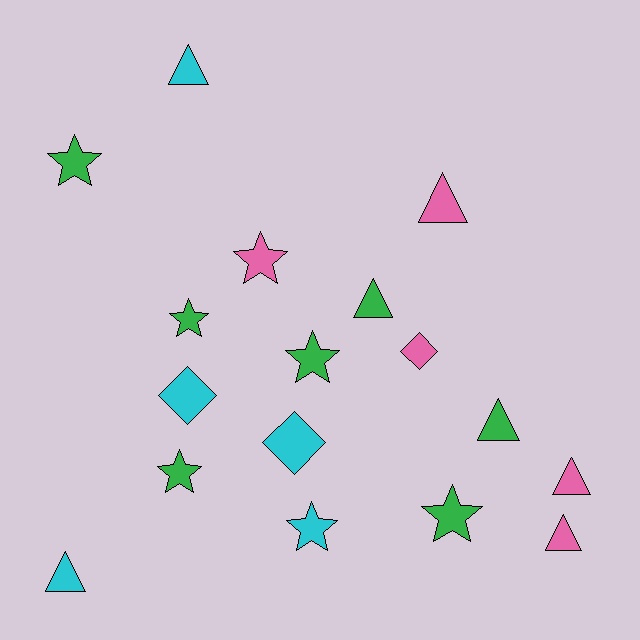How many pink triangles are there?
There are 3 pink triangles.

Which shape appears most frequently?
Star, with 7 objects.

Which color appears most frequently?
Green, with 7 objects.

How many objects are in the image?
There are 17 objects.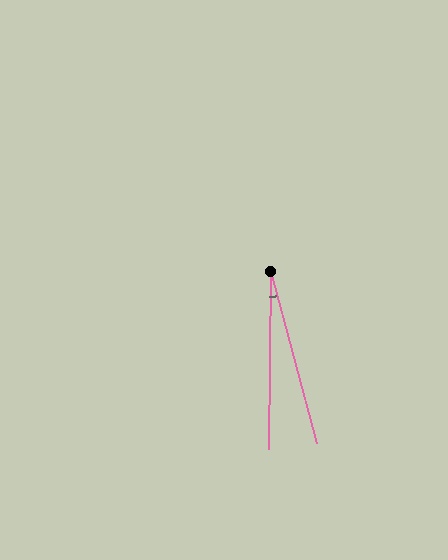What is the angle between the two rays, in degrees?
Approximately 16 degrees.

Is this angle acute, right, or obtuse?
It is acute.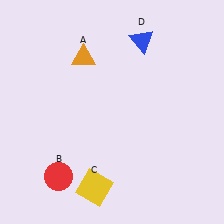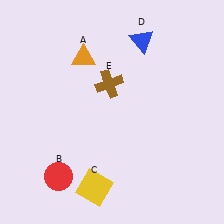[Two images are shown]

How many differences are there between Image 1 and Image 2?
There is 1 difference between the two images.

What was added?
A brown cross (E) was added in Image 2.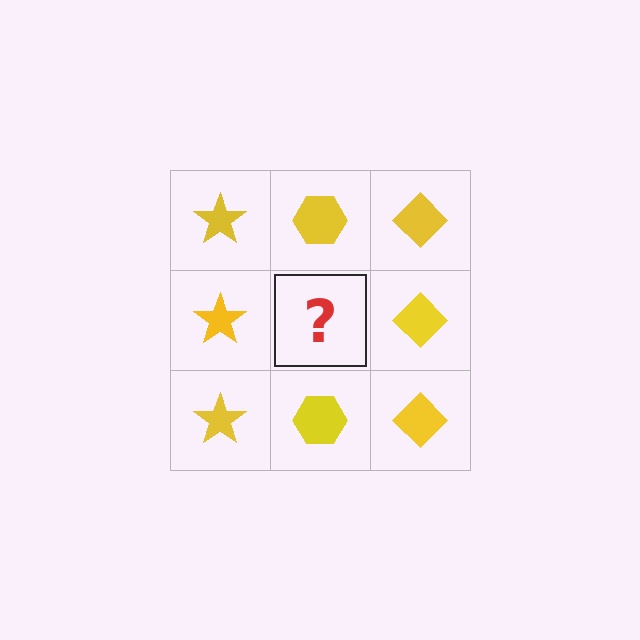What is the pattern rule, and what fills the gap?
The rule is that each column has a consistent shape. The gap should be filled with a yellow hexagon.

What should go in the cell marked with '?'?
The missing cell should contain a yellow hexagon.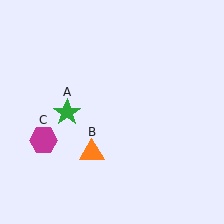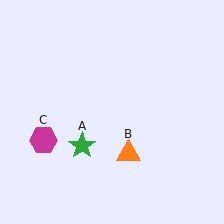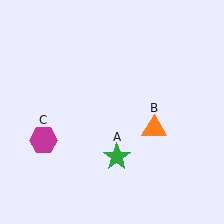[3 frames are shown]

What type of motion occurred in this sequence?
The green star (object A), orange triangle (object B) rotated counterclockwise around the center of the scene.